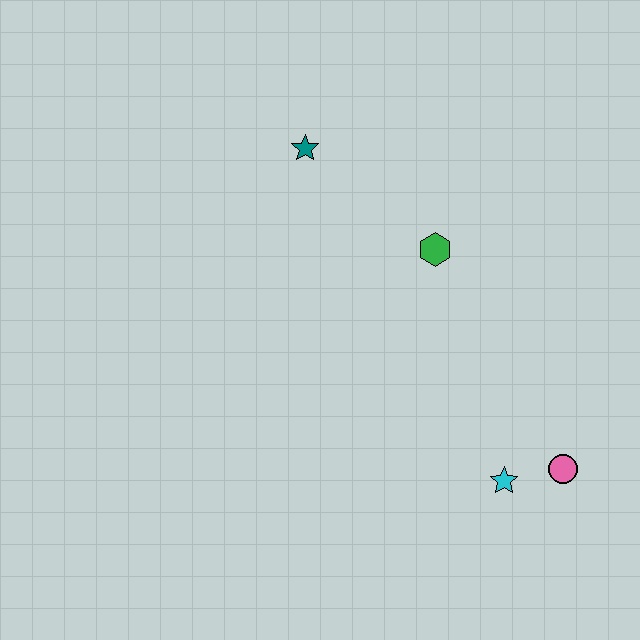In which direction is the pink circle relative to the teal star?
The pink circle is below the teal star.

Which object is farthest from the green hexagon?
The pink circle is farthest from the green hexagon.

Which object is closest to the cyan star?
The pink circle is closest to the cyan star.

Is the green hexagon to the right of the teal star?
Yes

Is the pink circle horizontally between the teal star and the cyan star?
No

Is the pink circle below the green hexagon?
Yes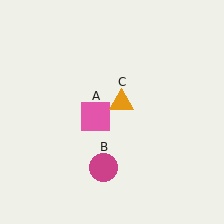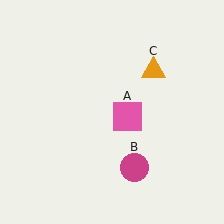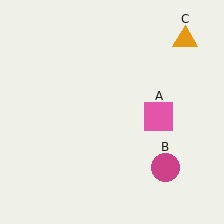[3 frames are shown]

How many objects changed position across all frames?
3 objects changed position: pink square (object A), magenta circle (object B), orange triangle (object C).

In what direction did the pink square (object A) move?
The pink square (object A) moved right.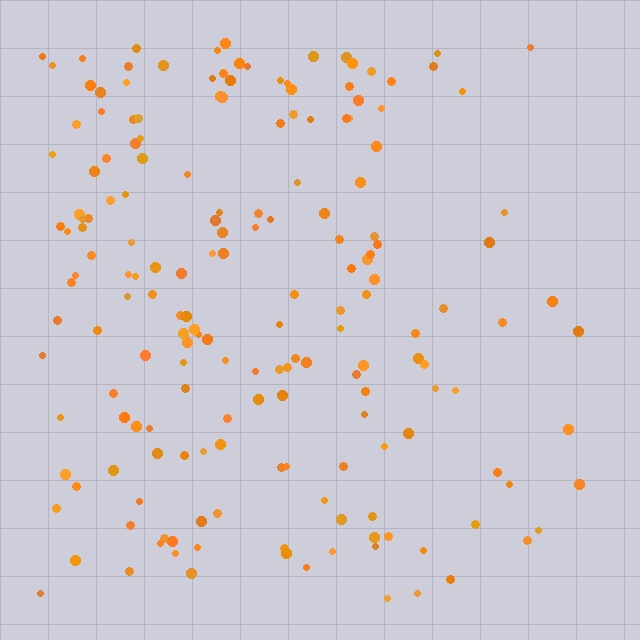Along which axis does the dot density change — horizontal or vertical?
Horizontal.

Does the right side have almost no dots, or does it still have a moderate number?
Still a moderate number, just noticeably fewer than the left.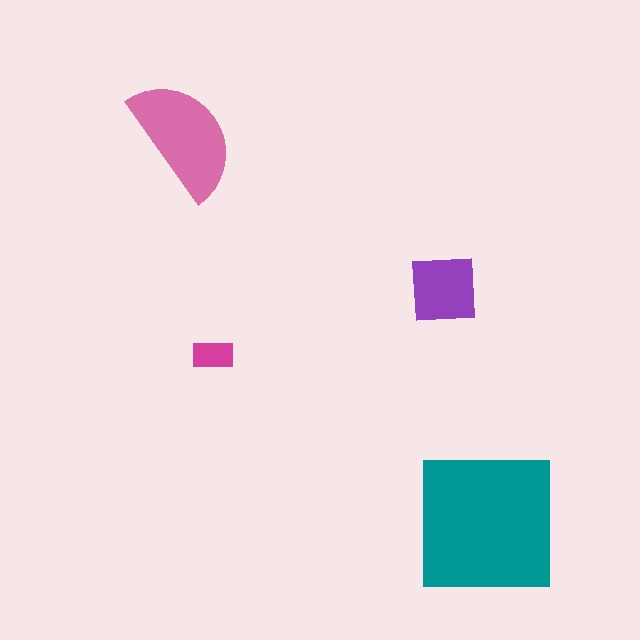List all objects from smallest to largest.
The magenta rectangle, the purple square, the pink semicircle, the teal square.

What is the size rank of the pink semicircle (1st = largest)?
2nd.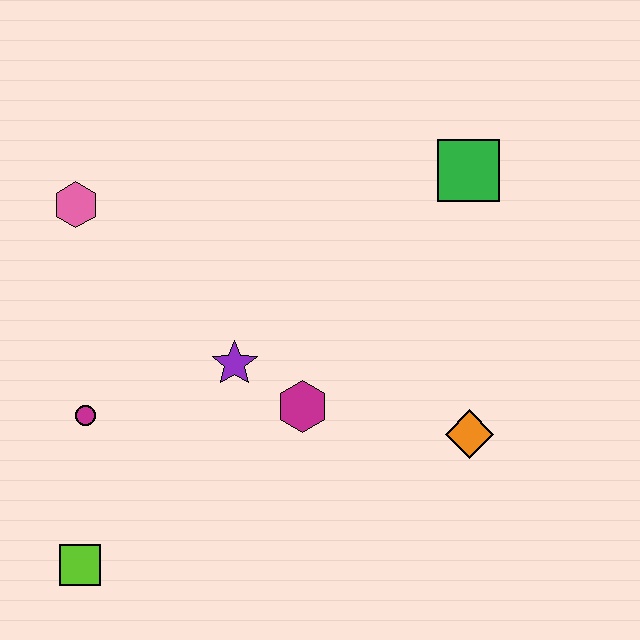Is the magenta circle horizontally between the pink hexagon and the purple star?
Yes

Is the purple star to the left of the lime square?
No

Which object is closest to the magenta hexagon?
The purple star is closest to the magenta hexagon.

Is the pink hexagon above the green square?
No